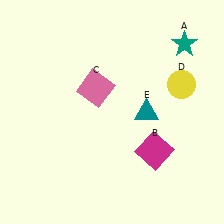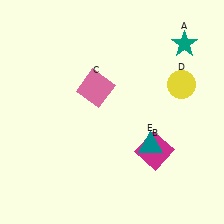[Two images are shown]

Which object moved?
The teal triangle (E) moved down.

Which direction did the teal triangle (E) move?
The teal triangle (E) moved down.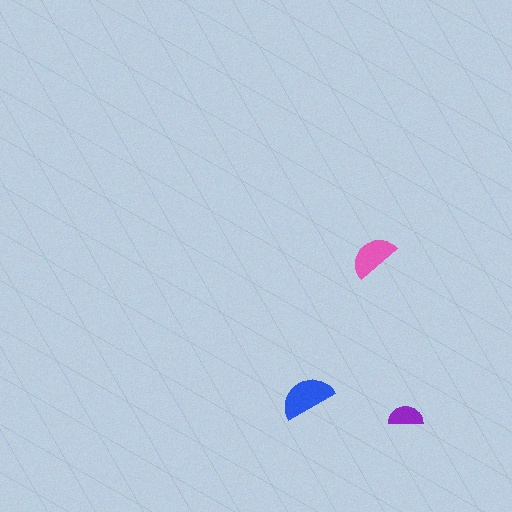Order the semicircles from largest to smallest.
the blue one, the pink one, the purple one.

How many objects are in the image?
There are 3 objects in the image.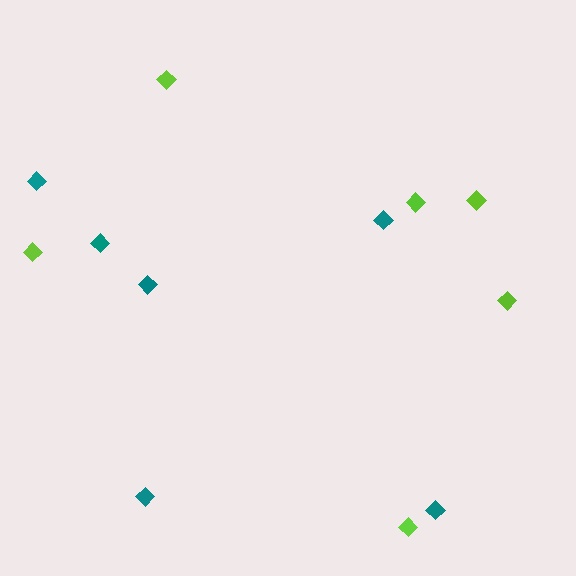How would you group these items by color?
There are 2 groups: one group of teal diamonds (6) and one group of lime diamonds (6).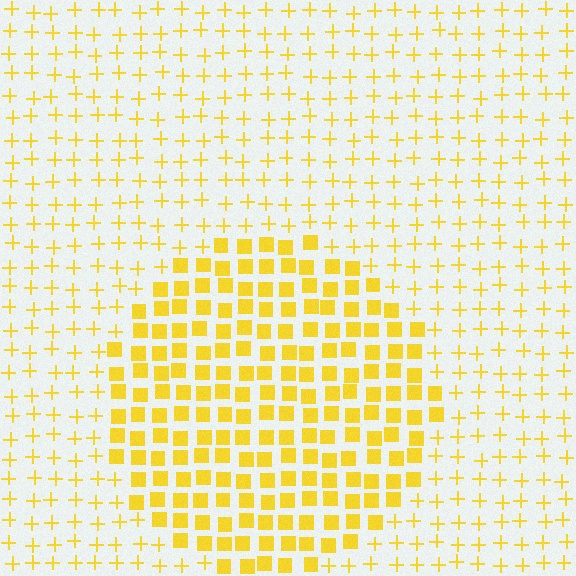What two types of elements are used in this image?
The image uses squares inside the circle region and plus signs outside it.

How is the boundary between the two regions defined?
The boundary is defined by a change in element shape: squares inside vs. plus signs outside. All elements share the same color and spacing.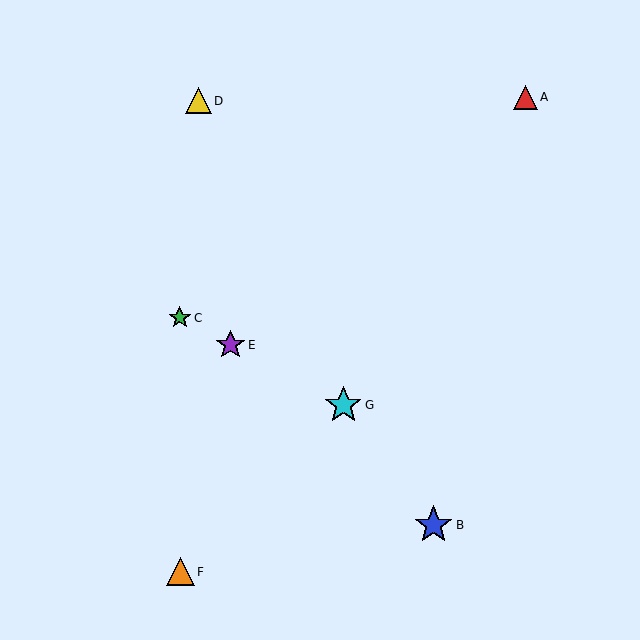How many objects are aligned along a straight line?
3 objects (C, E, G) are aligned along a straight line.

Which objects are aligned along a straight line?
Objects C, E, G are aligned along a straight line.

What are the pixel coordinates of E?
Object E is at (231, 345).